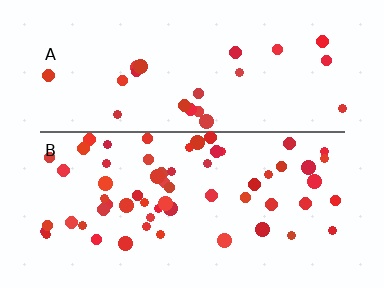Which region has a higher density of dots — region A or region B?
B (the bottom).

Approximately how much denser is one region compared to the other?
Approximately 2.5× — region B over region A.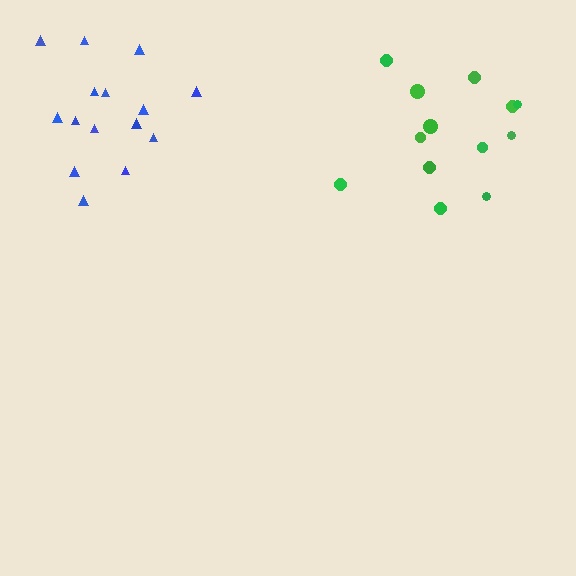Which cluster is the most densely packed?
Blue.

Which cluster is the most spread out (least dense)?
Green.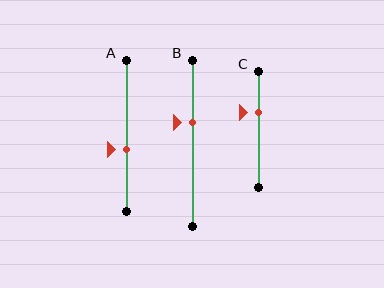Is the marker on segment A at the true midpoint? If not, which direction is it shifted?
No, the marker on segment A is shifted downward by about 9% of the segment length.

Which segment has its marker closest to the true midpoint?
Segment A has its marker closest to the true midpoint.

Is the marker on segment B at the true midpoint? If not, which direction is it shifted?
No, the marker on segment B is shifted upward by about 12% of the segment length.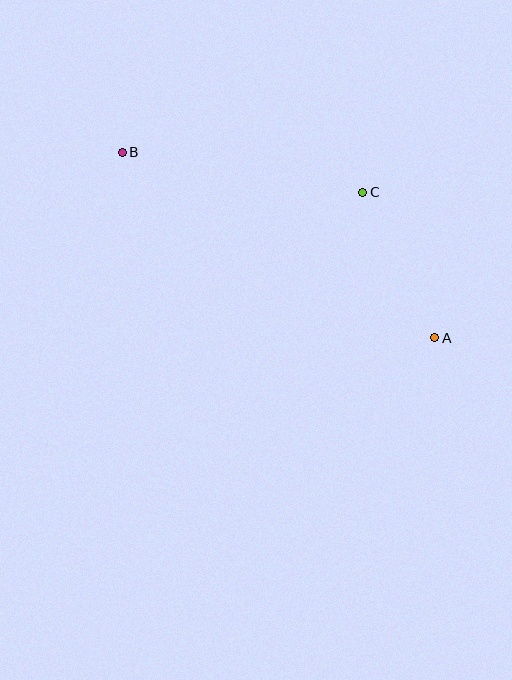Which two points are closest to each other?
Points A and C are closest to each other.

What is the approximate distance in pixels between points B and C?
The distance between B and C is approximately 243 pixels.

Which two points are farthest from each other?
Points A and B are farthest from each other.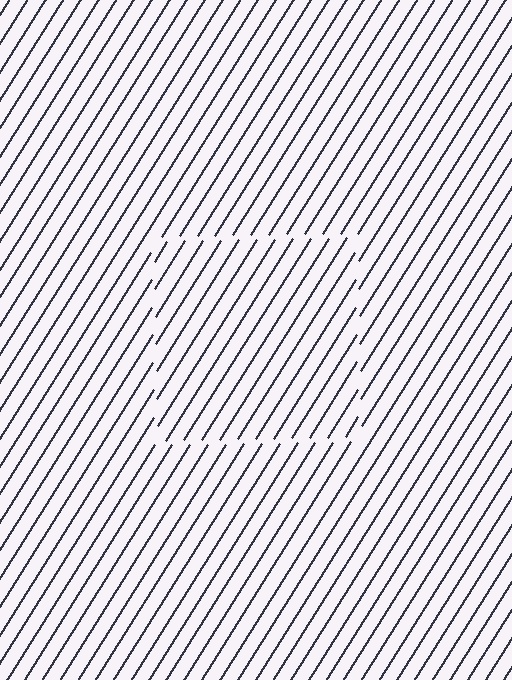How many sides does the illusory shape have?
4 sides — the line-ends trace a square.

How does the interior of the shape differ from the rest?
The interior of the shape contains the same grating, shifted by half a period — the contour is defined by the phase discontinuity where line-ends from the inner and outer gratings abut.